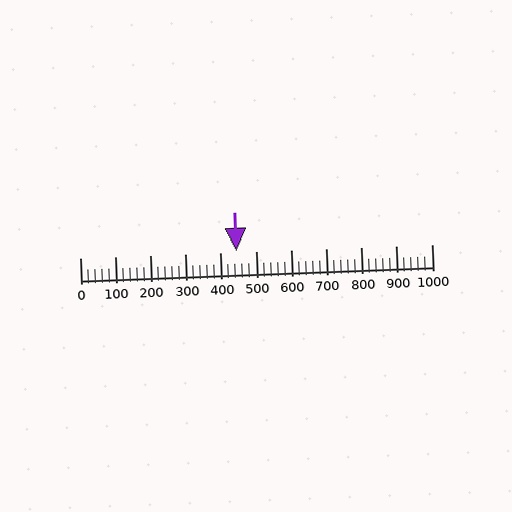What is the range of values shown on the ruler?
The ruler shows values from 0 to 1000.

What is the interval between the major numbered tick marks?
The major tick marks are spaced 100 units apart.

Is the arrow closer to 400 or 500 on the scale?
The arrow is closer to 400.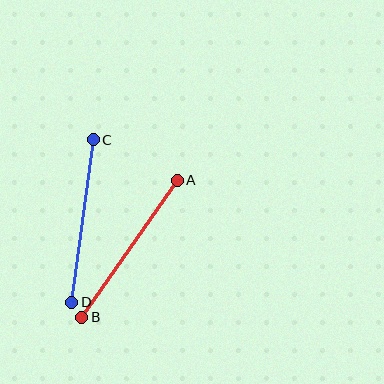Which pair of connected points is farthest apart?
Points A and B are farthest apart.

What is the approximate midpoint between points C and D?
The midpoint is at approximately (83, 221) pixels.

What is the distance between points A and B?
The distance is approximately 167 pixels.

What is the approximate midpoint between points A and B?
The midpoint is at approximately (129, 249) pixels.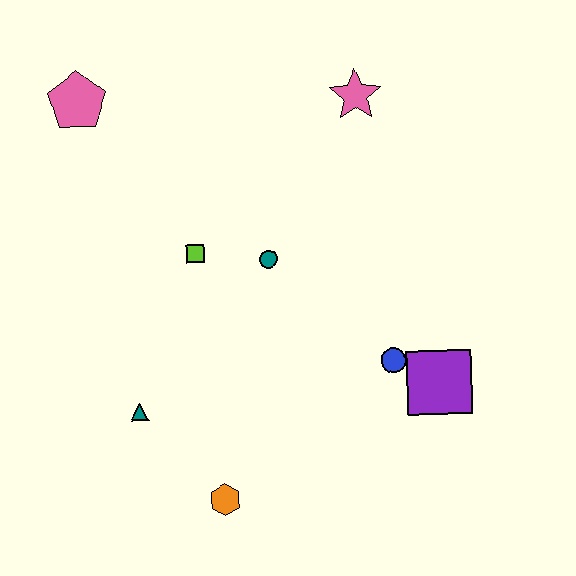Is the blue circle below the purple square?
No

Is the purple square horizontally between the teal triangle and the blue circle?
No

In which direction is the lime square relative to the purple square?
The lime square is to the left of the purple square.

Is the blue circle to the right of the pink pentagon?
Yes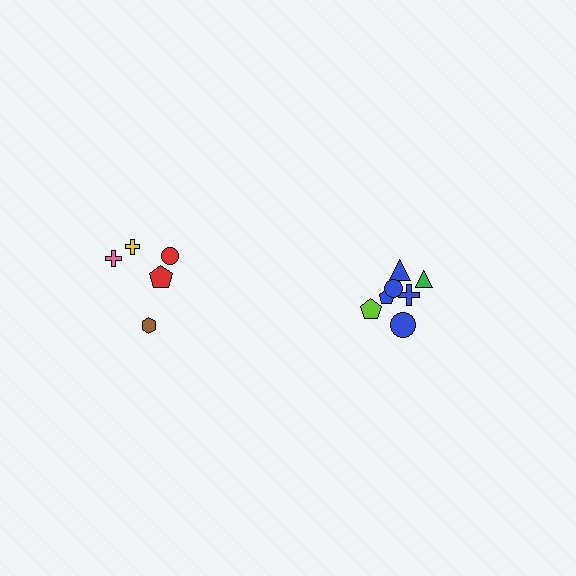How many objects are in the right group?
There are 7 objects.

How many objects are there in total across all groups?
There are 12 objects.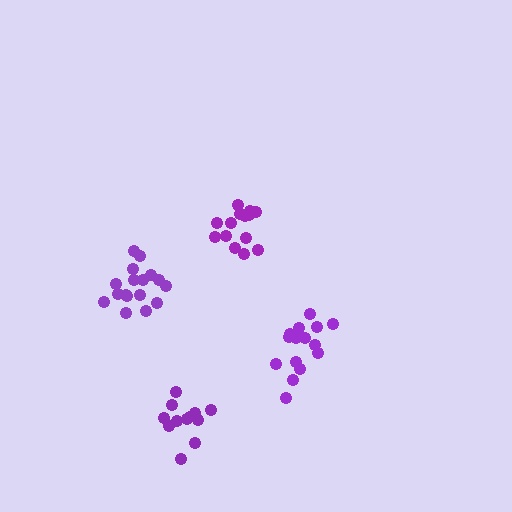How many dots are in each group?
Group 1: 15 dots, Group 2: 14 dots, Group 3: 17 dots, Group 4: 12 dots (58 total).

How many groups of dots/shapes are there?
There are 4 groups.